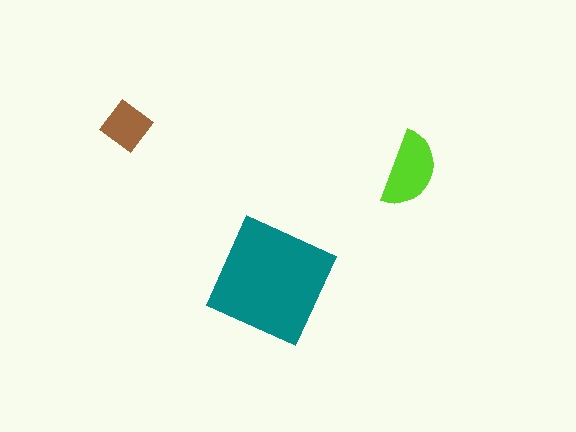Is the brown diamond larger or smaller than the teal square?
Smaller.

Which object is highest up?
The brown diamond is topmost.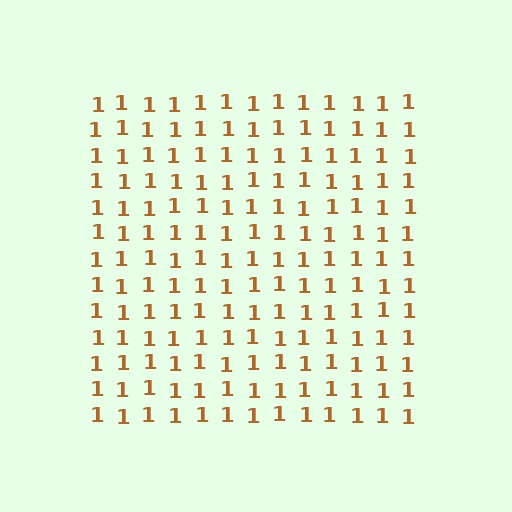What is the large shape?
The large shape is a square.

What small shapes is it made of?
It is made of small digit 1's.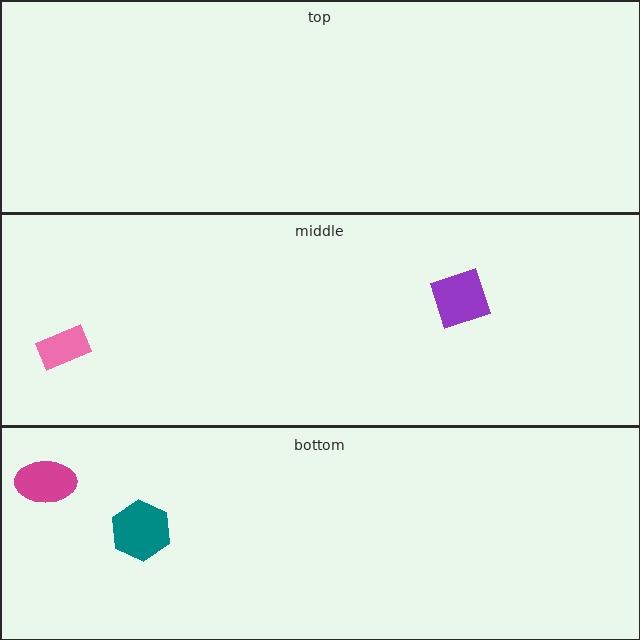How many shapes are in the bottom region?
2.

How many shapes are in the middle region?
2.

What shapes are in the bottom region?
The magenta ellipse, the teal hexagon.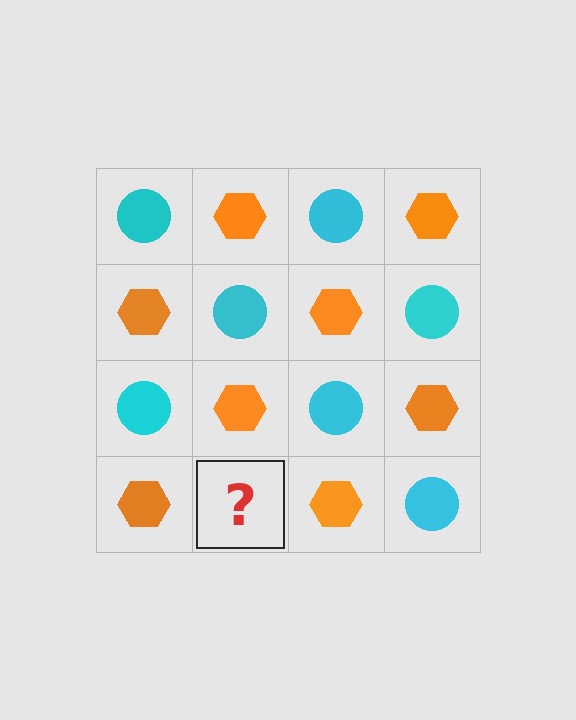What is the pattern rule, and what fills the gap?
The rule is that it alternates cyan circle and orange hexagon in a checkerboard pattern. The gap should be filled with a cyan circle.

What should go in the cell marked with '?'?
The missing cell should contain a cyan circle.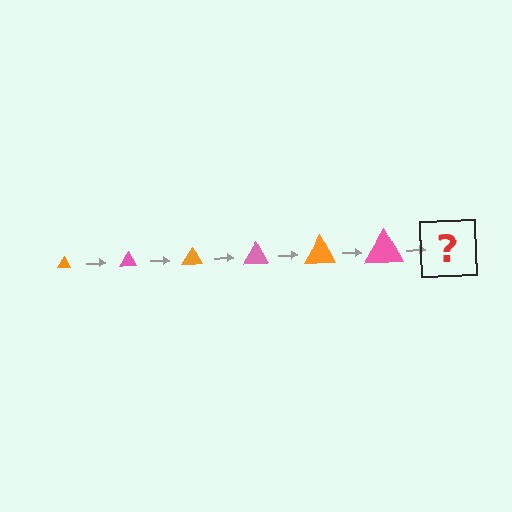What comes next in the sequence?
The next element should be an orange triangle, larger than the previous one.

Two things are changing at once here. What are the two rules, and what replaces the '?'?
The two rules are that the triangle grows larger each step and the color cycles through orange and pink. The '?' should be an orange triangle, larger than the previous one.